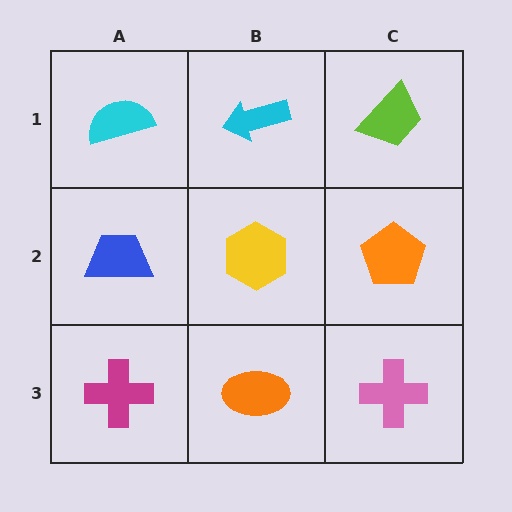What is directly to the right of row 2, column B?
An orange pentagon.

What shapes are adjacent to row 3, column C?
An orange pentagon (row 2, column C), an orange ellipse (row 3, column B).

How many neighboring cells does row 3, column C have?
2.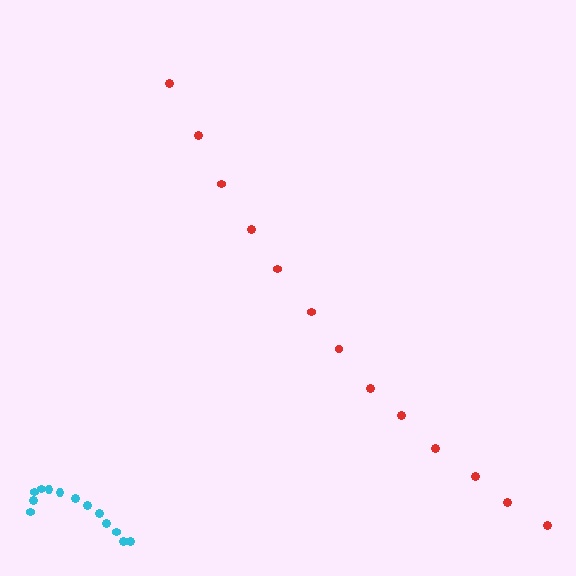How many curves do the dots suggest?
There are 2 distinct paths.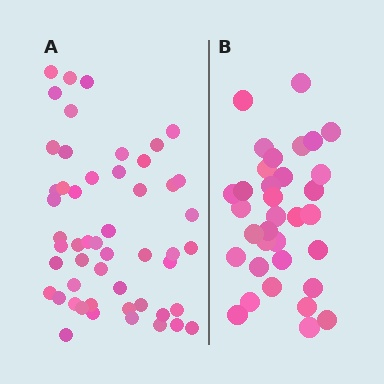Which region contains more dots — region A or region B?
Region A (the left region) has more dots.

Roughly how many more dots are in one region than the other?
Region A has approximately 20 more dots than region B.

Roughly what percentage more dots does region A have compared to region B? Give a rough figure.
About 55% more.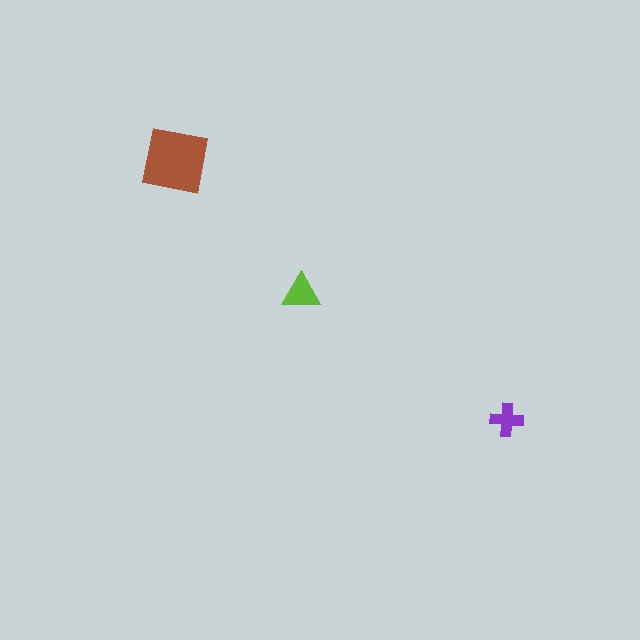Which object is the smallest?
The purple cross.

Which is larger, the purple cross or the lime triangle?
The lime triangle.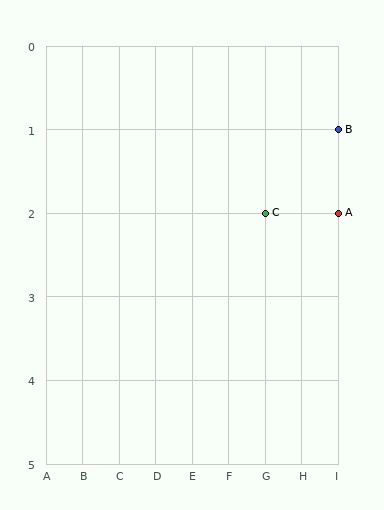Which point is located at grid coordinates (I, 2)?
Point A is at (I, 2).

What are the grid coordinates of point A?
Point A is at grid coordinates (I, 2).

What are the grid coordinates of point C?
Point C is at grid coordinates (G, 2).